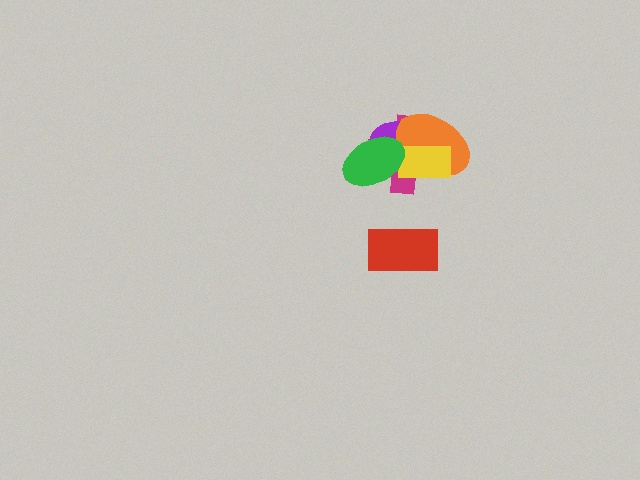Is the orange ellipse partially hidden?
Yes, it is partially covered by another shape.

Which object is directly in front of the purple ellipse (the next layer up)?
The orange ellipse is directly in front of the purple ellipse.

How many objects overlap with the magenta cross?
4 objects overlap with the magenta cross.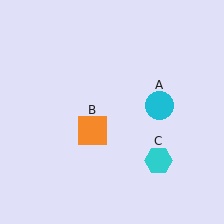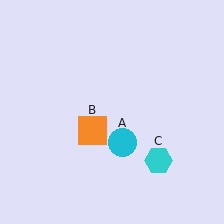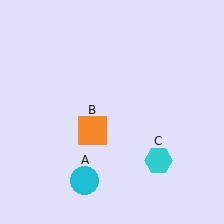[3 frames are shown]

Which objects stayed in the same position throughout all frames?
Orange square (object B) and cyan hexagon (object C) remained stationary.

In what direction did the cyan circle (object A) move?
The cyan circle (object A) moved down and to the left.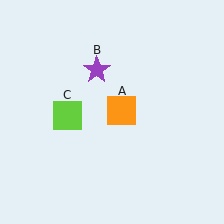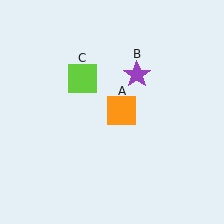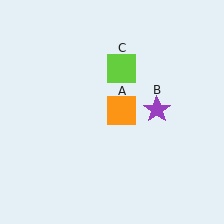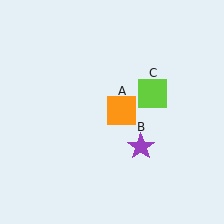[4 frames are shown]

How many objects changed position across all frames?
2 objects changed position: purple star (object B), lime square (object C).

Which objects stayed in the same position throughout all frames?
Orange square (object A) remained stationary.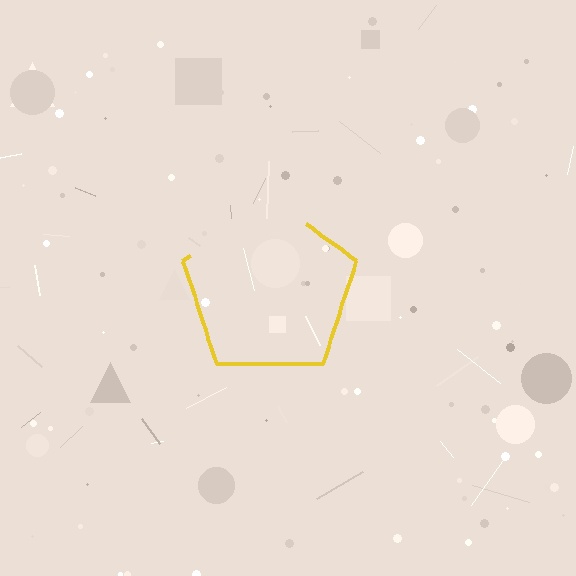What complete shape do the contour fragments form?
The contour fragments form a pentagon.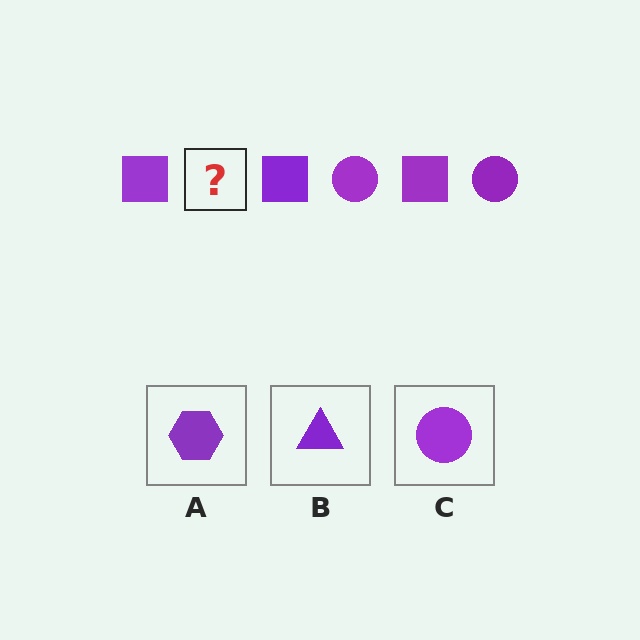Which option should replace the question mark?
Option C.